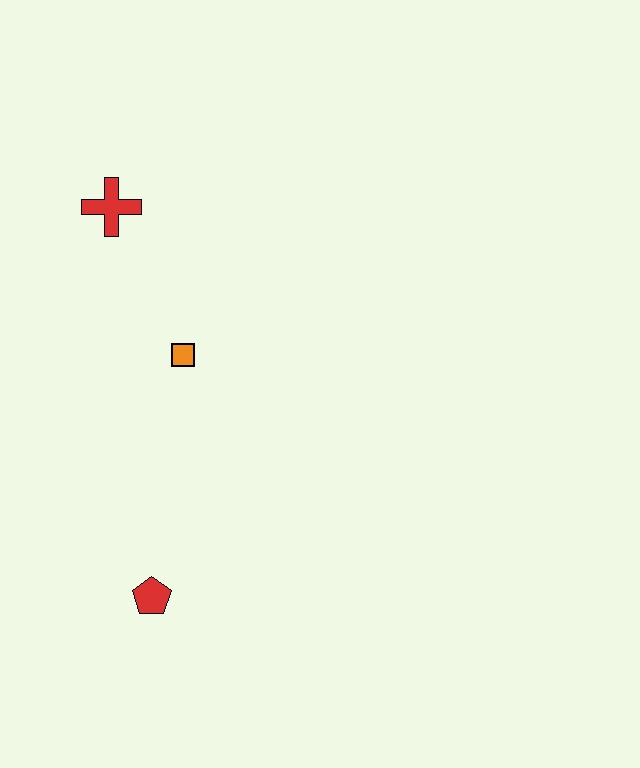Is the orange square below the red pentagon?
No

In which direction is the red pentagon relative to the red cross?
The red pentagon is below the red cross.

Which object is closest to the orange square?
The red cross is closest to the orange square.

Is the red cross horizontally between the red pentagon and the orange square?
No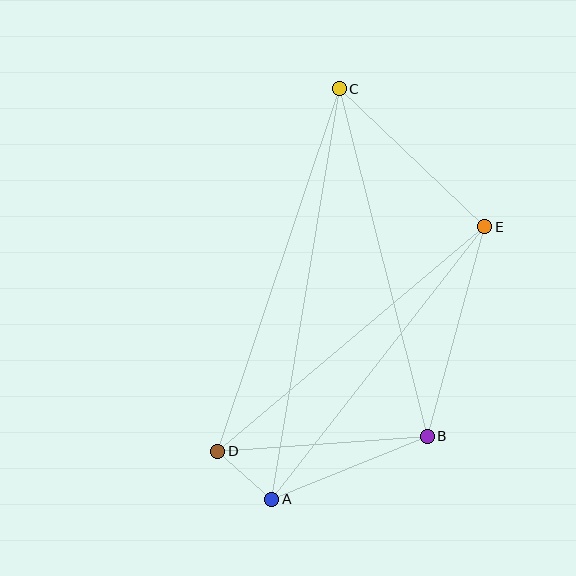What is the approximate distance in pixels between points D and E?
The distance between D and E is approximately 349 pixels.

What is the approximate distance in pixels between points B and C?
The distance between B and C is approximately 359 pixels.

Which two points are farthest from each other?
Points A and C are farthest from each other.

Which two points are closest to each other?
Points A and D are closest to each other.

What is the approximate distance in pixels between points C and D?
The distance between C and D is approximately 383 pixels.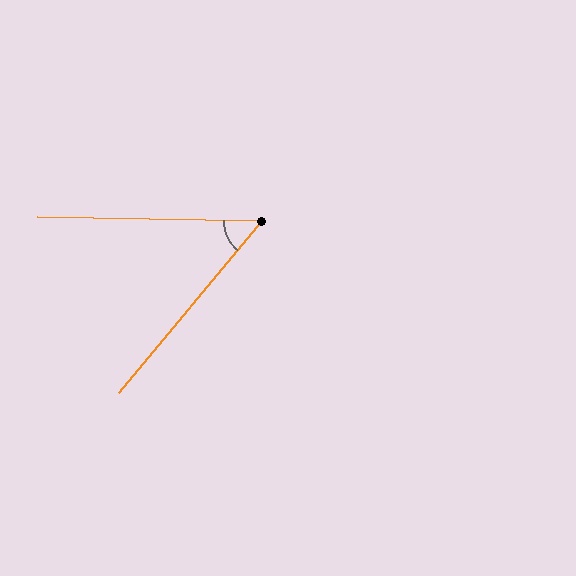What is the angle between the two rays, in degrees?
Approximately 51 degrees.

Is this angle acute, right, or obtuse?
It is acute.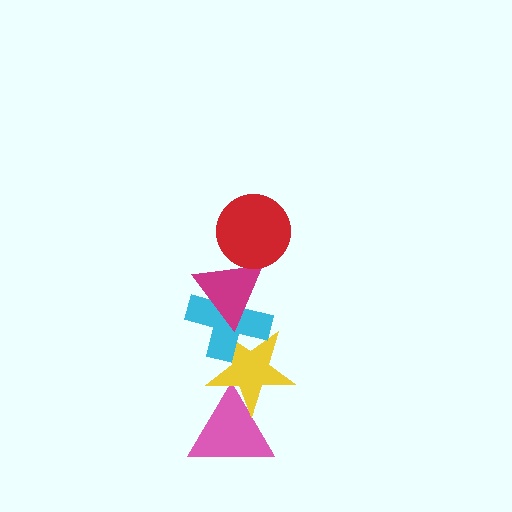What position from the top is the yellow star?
The yellow star is 4th from the top.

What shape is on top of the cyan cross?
The magenta triangle is on top of the cyan cross.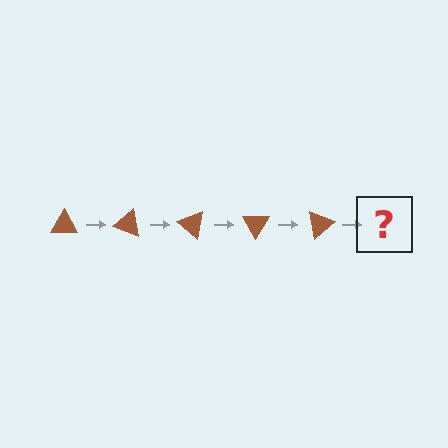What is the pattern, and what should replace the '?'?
The pattern is that the triangle rotates 20 degrees each step. The '?' should be a brown triangle rotated 100 degrees.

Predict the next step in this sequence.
The next step is a brown triangle rotated 100 degrees.